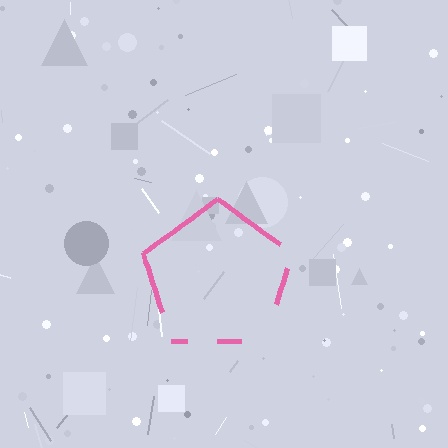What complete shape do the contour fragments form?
The contour fragments form a pentagon.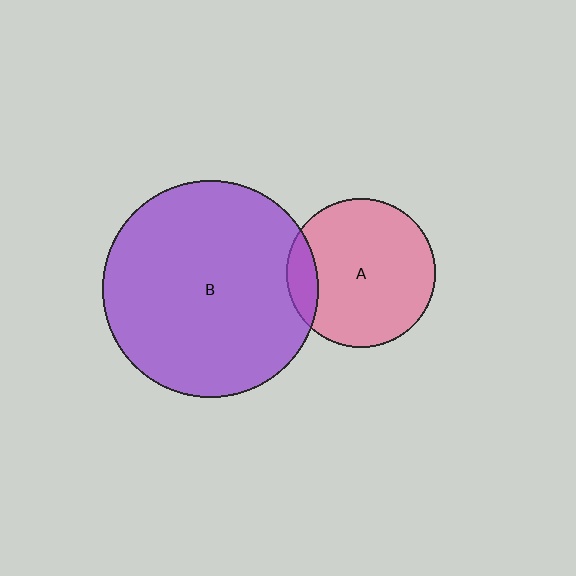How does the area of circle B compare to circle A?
Approximately 2.1 times.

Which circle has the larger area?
Circle B (purple).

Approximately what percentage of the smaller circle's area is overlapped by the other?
Approximately 10%.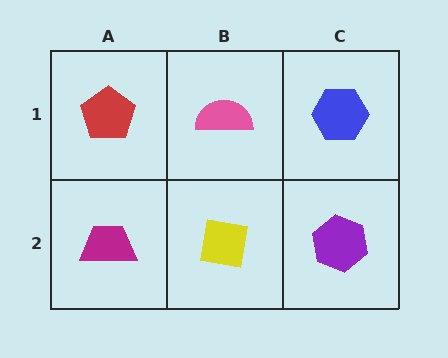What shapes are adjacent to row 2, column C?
A blue hexagon (row 1, column C), a yellow square (row 2, column B).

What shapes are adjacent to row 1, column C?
A purple hexagon (row 2, column C), a pink semicircle (row 1, column B).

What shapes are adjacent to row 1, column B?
A yellow square (row 2, column B), a red pentagon (row 1, column A), a blue hexagon (row 1, column C).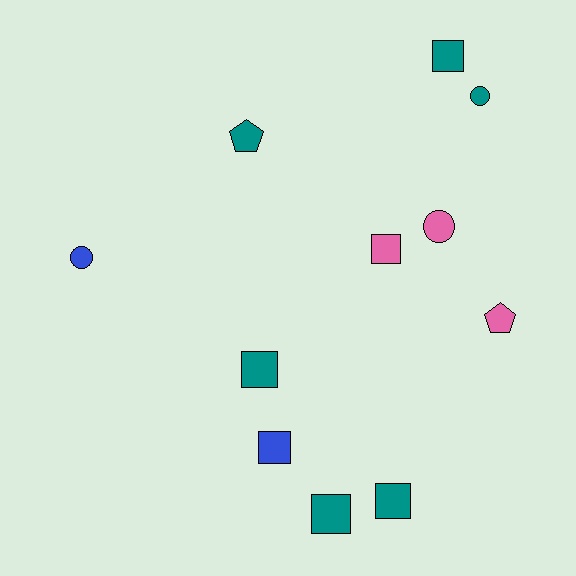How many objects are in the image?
There are 11 objects.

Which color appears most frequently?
Teal, with 6 objects.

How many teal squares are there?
There are 4 teal squares.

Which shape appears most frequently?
Square, with 6 objects.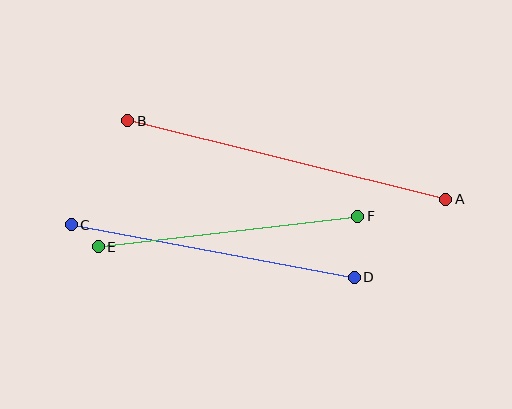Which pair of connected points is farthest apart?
Points A and B are farthest apart.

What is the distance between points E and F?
The distance is approximately 261 pixels.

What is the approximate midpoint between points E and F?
The midpoint is at approximately (228, 232) pixels.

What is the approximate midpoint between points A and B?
The midpoint is at approximately (287, 160) pixels.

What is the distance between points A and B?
The distance is approximately 328 pixels.